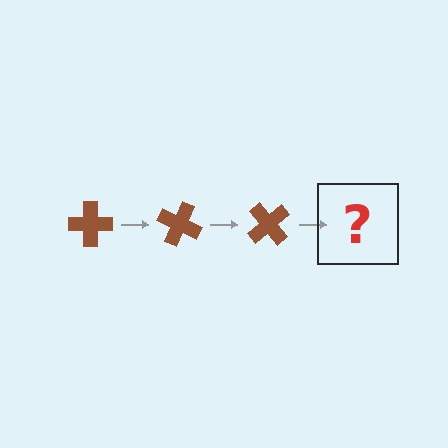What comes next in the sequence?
The next element should be a brown cross rotated 75 degrees.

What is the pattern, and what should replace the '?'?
The pattern is that the cross rotates 25 degrees each step. The '?' should be a brown cross rotated 75 degrees.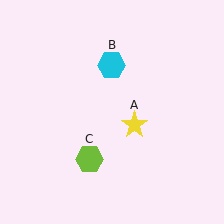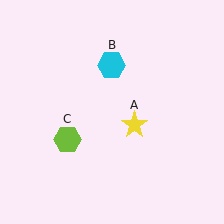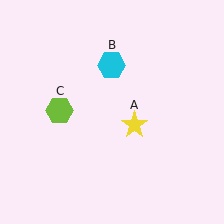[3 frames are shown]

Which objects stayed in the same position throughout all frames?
Yellow star (object A) and cyan hexagon (object B) remained stationary.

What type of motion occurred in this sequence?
The lime hexagon (object C) rotated clockwise around the center of the scene.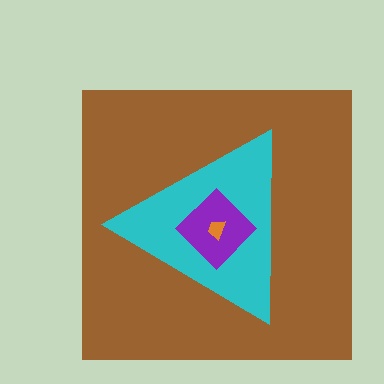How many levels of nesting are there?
4.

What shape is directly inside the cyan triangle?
The purple diamond.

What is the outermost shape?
The brown square.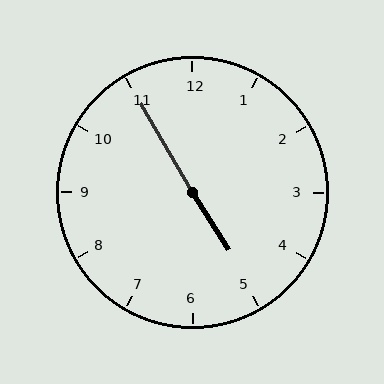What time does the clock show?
4:55.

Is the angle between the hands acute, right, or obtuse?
It is obtuse.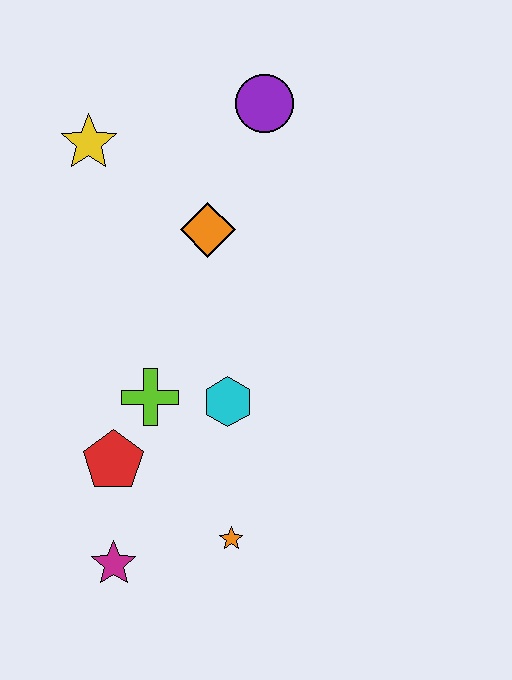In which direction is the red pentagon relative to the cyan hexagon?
The red pentagon is to the left of the cyan hexagon.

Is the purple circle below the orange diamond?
No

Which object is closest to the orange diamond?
The purple circle is closest to the orange diamond.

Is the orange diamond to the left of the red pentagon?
No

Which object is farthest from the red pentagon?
The purple circle is farthest from the red pentagon.